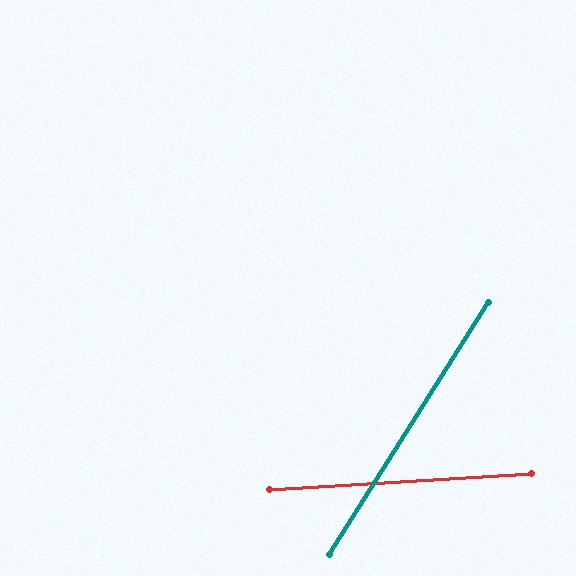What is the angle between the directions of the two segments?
Approximately 54 degrees.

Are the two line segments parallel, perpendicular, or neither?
Neither parallel nor perpendicular — they differ by about 54°.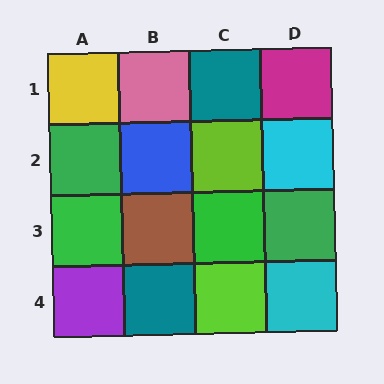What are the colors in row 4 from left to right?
Purple, teal, lime, cyan.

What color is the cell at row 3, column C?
Green.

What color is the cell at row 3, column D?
Green.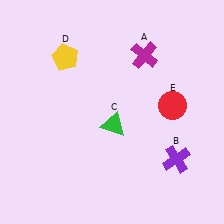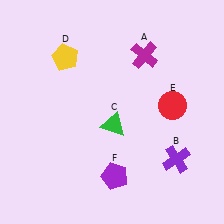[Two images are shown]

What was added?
A purple pentagon (F) was added in Image 2.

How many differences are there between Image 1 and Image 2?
There is 1 difference between the two images.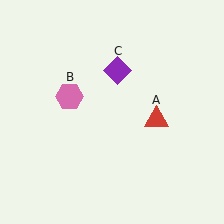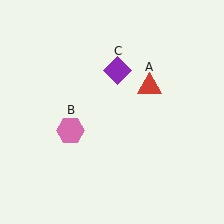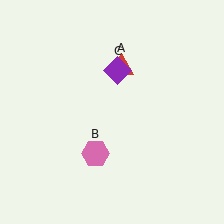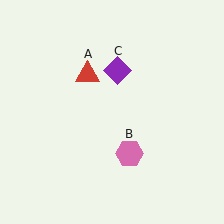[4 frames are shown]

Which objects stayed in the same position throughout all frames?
Purple diamond (object C) remained stationary.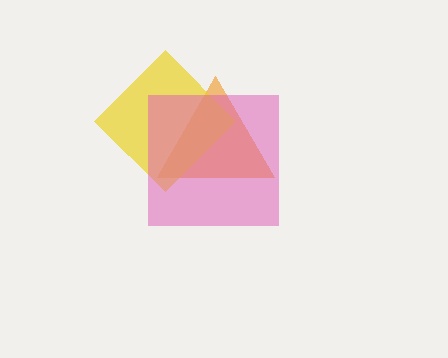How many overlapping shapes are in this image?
There are 3 overlapping shapes in the image.